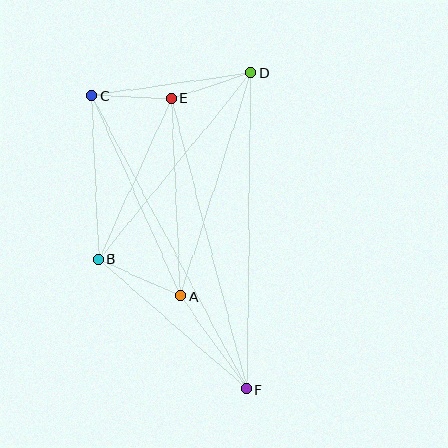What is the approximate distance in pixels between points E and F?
The distance between E and F is approximately 300 pixels.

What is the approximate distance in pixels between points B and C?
The distance between B and C is approximately 164 pixels.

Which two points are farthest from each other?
Points C and F are farthest from each other.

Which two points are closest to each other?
Points C and E are closest to each other.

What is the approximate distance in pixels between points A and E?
The distance between A and E is approximately 198 pixels.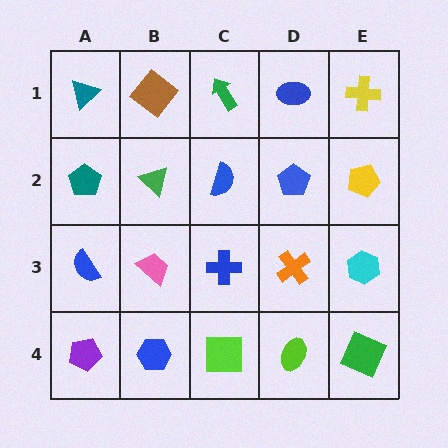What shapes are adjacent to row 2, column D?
A blue ellipse (row 1, column D), an orange cross (row 3, column D), a blue semicircle (row 2, column C), a yellow pentagon (row 2, column E).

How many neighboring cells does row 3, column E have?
3.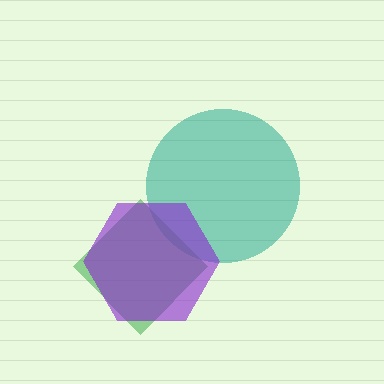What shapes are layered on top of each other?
The layered shapes are: a teal circle, a green diamond, a purple hexagon.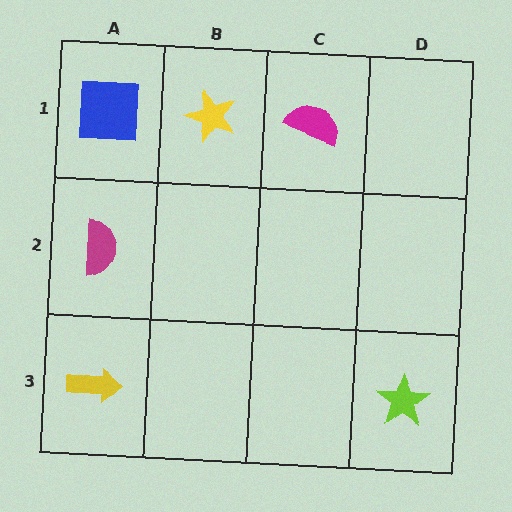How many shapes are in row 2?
1 shape.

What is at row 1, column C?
A magenta semicircle.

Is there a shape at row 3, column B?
No, that cell is empty.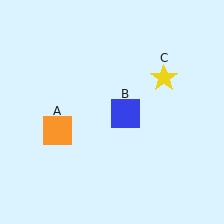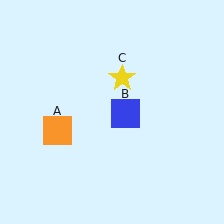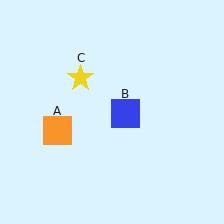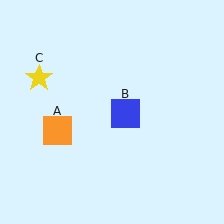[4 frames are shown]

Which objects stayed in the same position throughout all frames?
Orange square (object A) and blue square (object B) remained stationary.